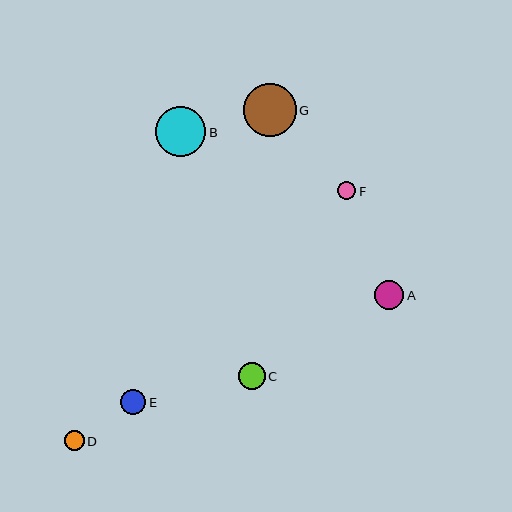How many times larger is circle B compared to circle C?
Circle B is approximately 1.8 times the size of circle C.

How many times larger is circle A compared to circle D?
Circle A is approximately 1.5 times the size of circle D.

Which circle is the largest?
Circle G is the largest with a size of approximately 53 pixels.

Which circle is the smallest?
Circle F is the smallest with a size of approximately 18 pixels.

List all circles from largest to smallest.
From largest to smallest: G, B, A, C, E, D, F.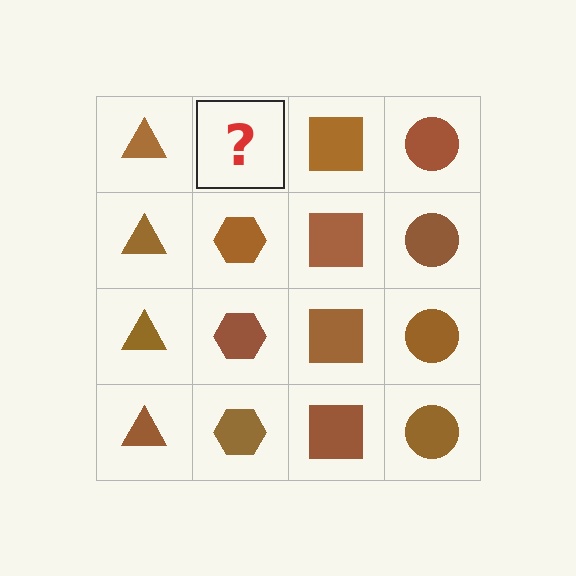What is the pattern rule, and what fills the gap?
The rule is that each column has a consistent shape. The gap should be filled with a brown hexagon.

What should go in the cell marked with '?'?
The missing cell should contain a brown hexagon.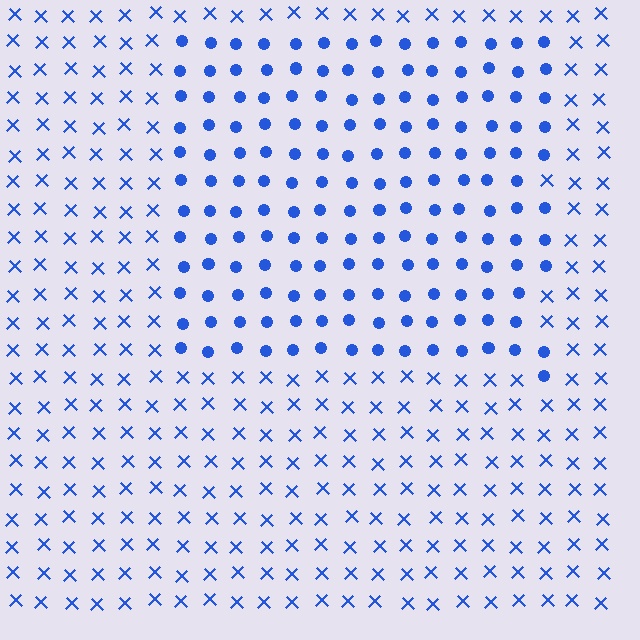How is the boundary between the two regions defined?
The boundary is defined by a change in element shape: circles inside vs. X marks outside. All elements share the same color and spacing.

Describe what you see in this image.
The image is filled with small blue elements arranged in a uniform grid. A rectangle-shaped region contains circles, while the surrounding area contains X marks. The boundary is defined purely by the change in element shape.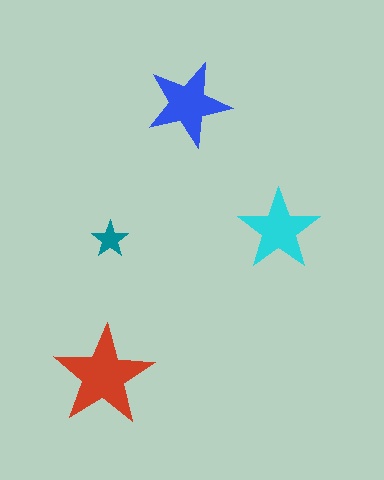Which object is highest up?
The blue star is topmost.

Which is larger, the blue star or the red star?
The red one.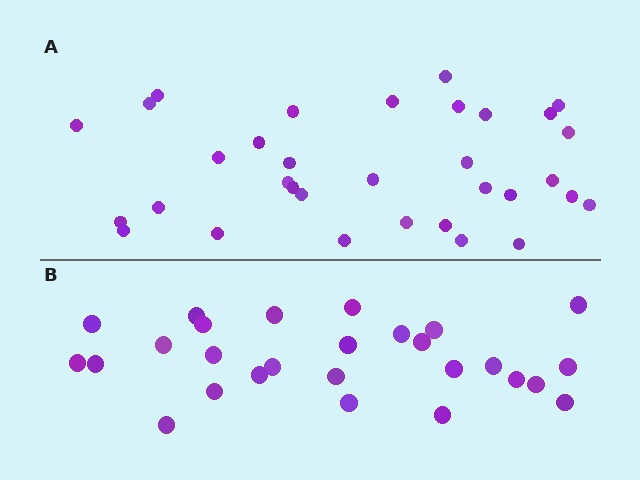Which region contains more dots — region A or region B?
Region A (the top region) has more dots.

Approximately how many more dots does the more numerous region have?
Region A has about 6 more dots than region B.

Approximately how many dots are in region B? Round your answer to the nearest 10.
About 30 dots. (The exact count is 27, which rounds to 30.)